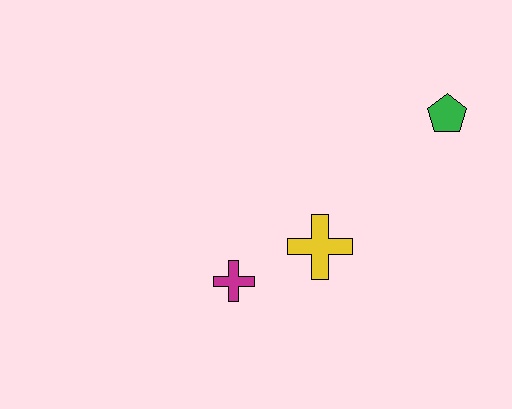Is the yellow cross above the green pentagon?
No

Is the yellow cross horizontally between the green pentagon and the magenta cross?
Yes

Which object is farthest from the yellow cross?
The green pentagon is farthest from the yellow cross.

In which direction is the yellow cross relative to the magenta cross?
The yellow cross is to the right of the magenta cross.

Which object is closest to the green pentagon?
The yellow cross is closest to the green pentagon.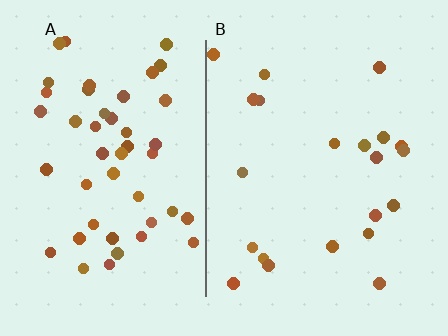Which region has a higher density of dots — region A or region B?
A (the left).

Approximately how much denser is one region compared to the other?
Approximately 2.2× — region A over region B.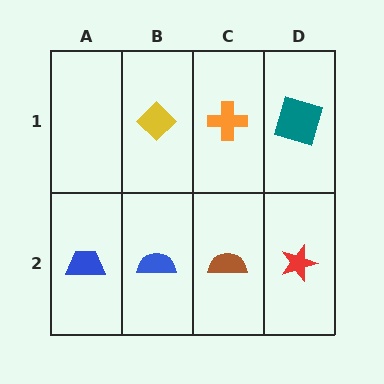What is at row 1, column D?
A teal square.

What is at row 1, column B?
A yellow diamond.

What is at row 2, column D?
A red star.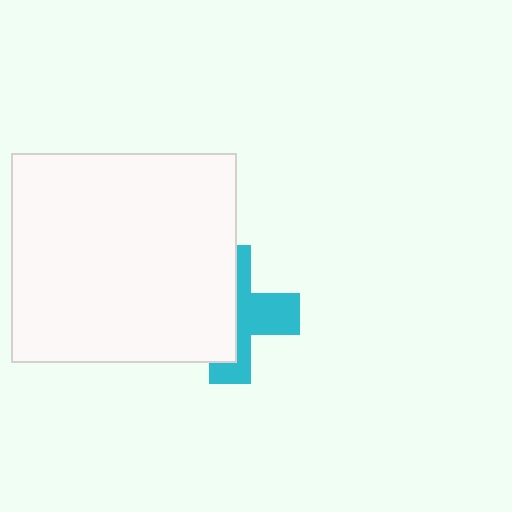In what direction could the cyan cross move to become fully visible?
The cyan cross could move right. That would shift it out from behind the white rectangle entirely.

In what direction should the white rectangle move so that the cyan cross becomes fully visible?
The white rectangle should move left. That is the shortest direction to clear the overlap and leave the cyan cross fully visible.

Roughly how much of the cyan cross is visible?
About half of it is visible (roughly 46%).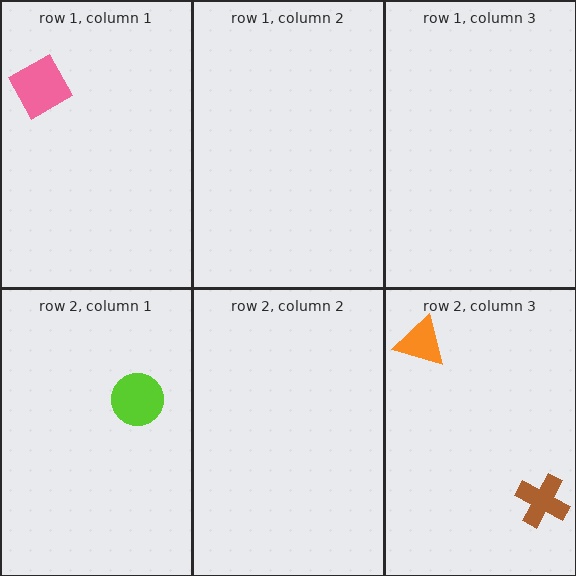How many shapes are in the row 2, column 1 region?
1.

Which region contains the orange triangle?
The row 2, column 3 region.